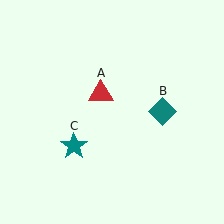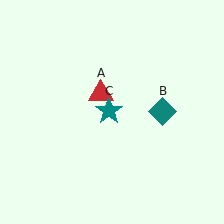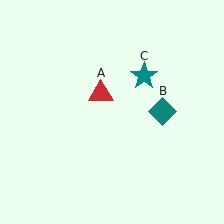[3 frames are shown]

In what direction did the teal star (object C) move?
The teal star (object C) moved up and to the right.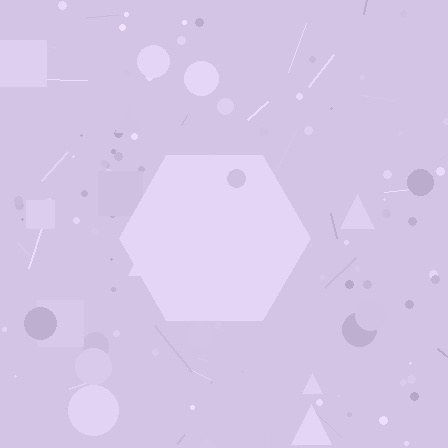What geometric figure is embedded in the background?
A hexagon is embedded in the background.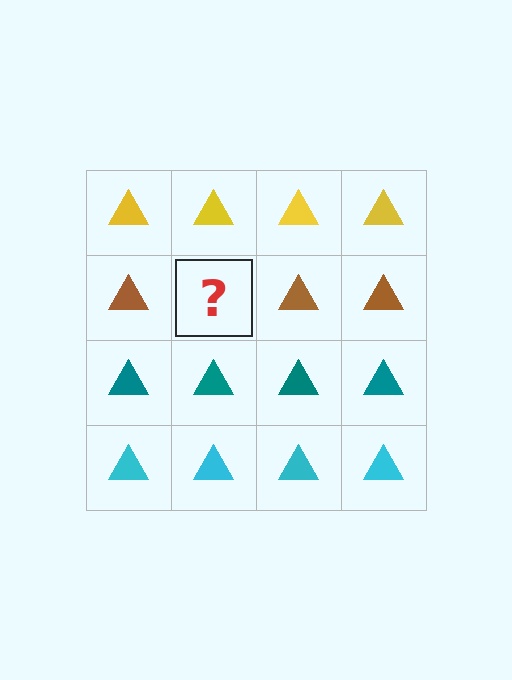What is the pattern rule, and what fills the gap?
The rule is that each row has a consistent color. The gap should be filled with a brown triangle.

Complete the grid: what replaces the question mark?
The question mark should be replaced with a brown triangle.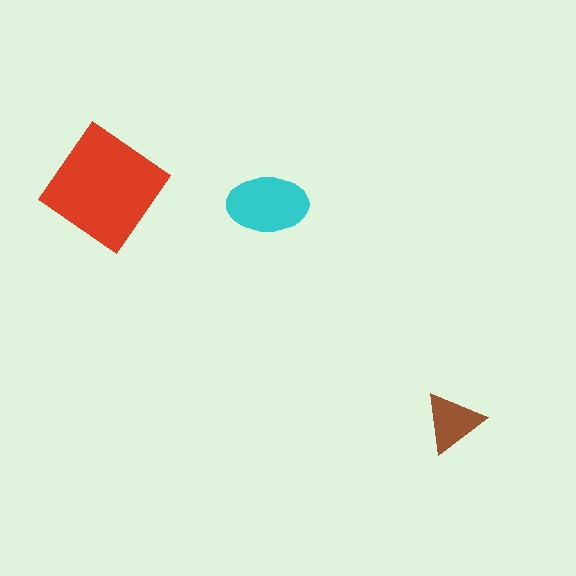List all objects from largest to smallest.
The red diamond, the cyan ellipse, the brown triangle.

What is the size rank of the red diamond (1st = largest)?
1st.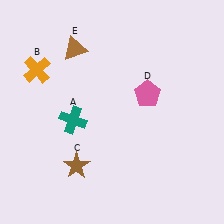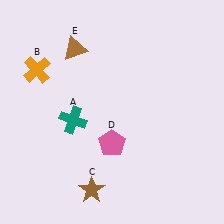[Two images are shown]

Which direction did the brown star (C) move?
The brown star (C) moved down.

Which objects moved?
The objects that moved are: the brown star (C), the pink pentagon (D).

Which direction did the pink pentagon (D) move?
The pink pentagon (D) moved down.